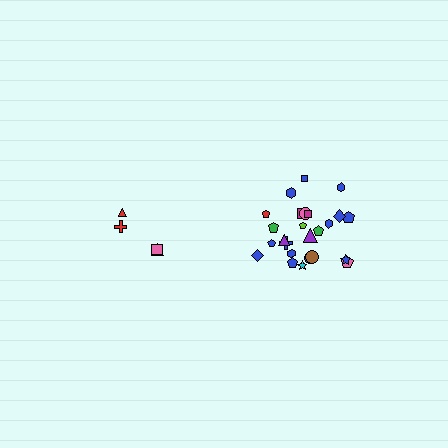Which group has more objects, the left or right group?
The right group.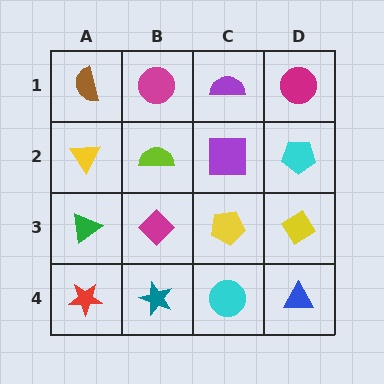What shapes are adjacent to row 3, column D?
A cyan pentagon (row 2, column D), a blue triangle (row 4, column D), a yellow pentagon (row 3, column C).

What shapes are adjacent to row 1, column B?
A lime semicircle (row 2, column B), a brown semicircle (row 1, column A), a purple semicircle (row 1, column C).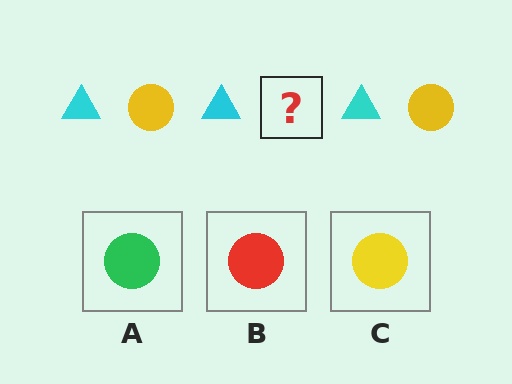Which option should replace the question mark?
Option C.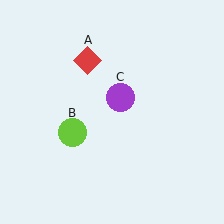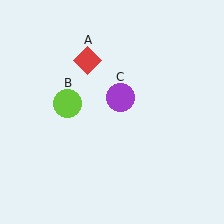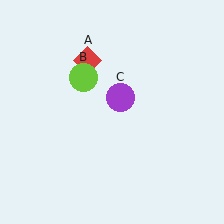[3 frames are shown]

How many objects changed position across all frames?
1 object changed position: lime circle (object B).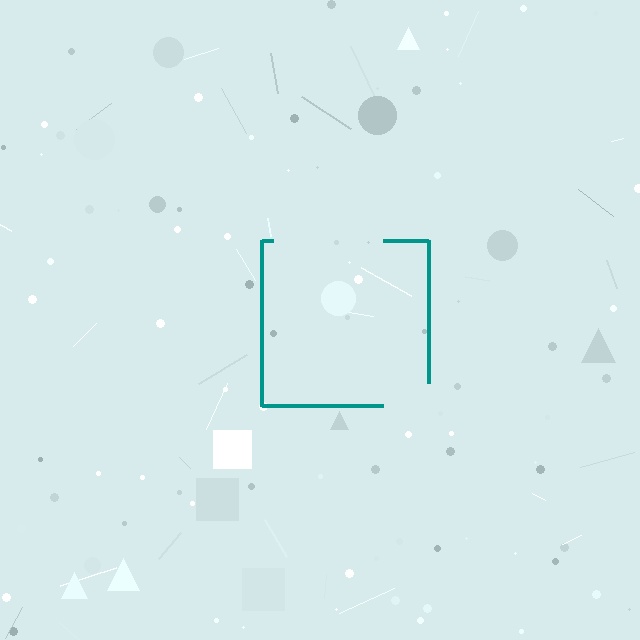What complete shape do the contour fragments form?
The contour fragments form a square.